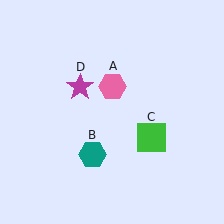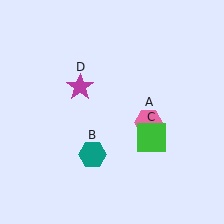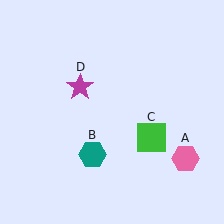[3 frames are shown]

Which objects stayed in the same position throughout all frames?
Teal hexagon (object B) and green square (object C) and magenta star (object D) remained stationary.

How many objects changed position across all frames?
1 object changed position: pink hexagon (object A).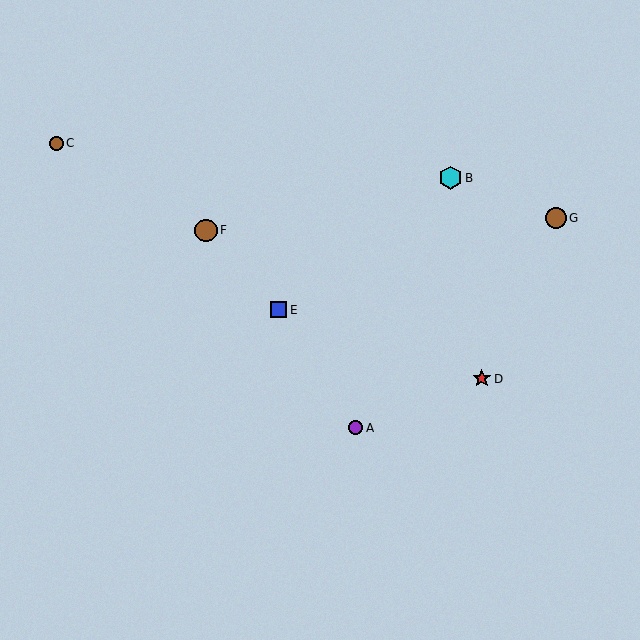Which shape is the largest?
The cyan hexagon (labeled B) is the largest.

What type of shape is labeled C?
Shape C is a brown circle.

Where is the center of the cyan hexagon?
The center of the cyan hexagon is at (450, 178).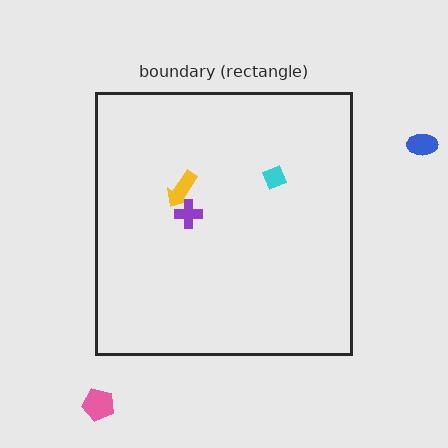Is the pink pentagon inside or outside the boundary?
Outside.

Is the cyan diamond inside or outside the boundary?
Inside.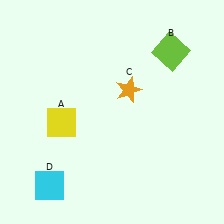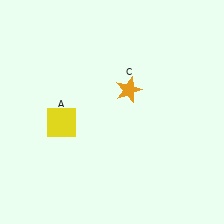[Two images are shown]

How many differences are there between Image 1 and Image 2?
There are 2 differences between the two images.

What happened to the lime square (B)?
The lime square (B) was removed in Image 2. It was in the top-right area of Image 1.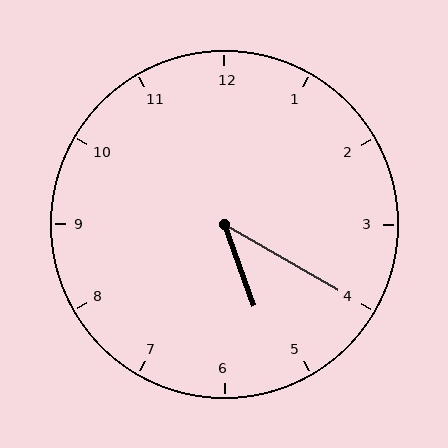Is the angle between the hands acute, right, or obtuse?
It is acute.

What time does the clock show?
5:20.